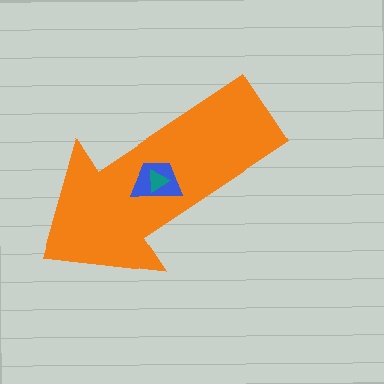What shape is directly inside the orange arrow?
The blue trapezoid.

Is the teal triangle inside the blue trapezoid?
Yes.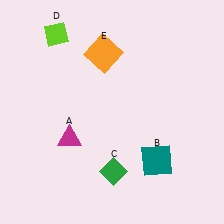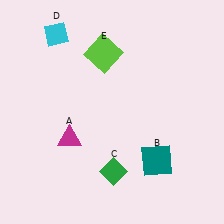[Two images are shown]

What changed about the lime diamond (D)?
In Image 1, D is lime. In Image 2, it changed to cyan.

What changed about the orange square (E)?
In Image 1, E is orange. In Image 2, it changed to lime.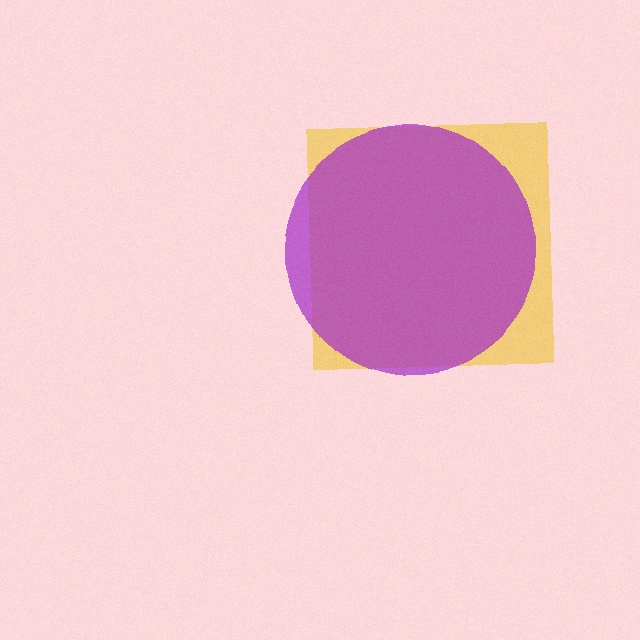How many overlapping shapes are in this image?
There are 2 overlapping shapes in the image.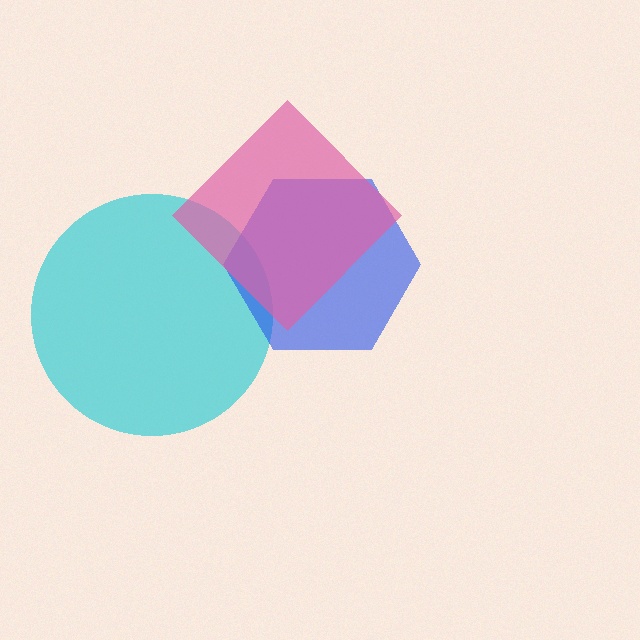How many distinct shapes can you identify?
There are 3 distinct shapes: a cyan circle, a blue hexagon, a pink diamond.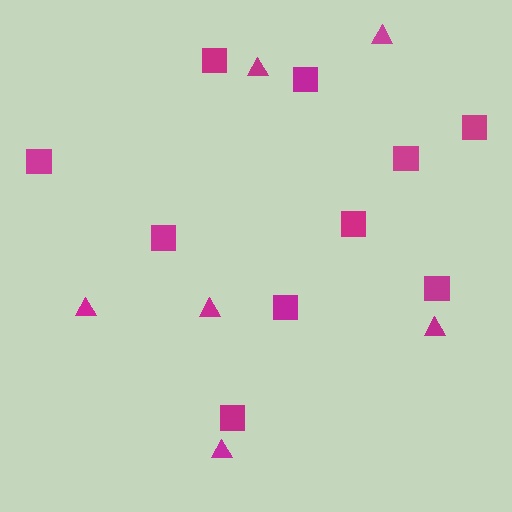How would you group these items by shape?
There are 2 groups: one group of squares (10) and one group of triangles (6).